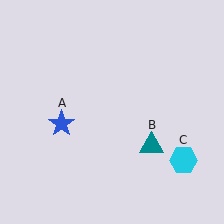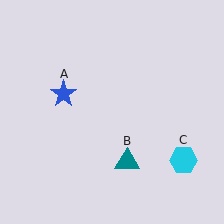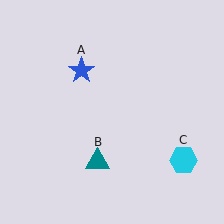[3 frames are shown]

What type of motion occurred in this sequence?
The blue star (object A), teal triangle (object B) rotated clockwise around the center of the scene.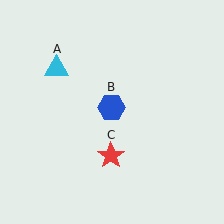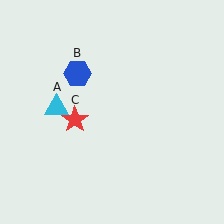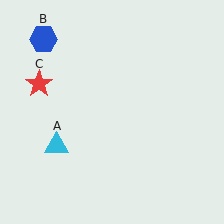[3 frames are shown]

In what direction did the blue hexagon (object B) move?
The blue hexagon (object B) moved up and to the left.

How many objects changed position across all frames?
3 objects changed position: cyan triangle (object A), blue hexagon (object B), red star (object C).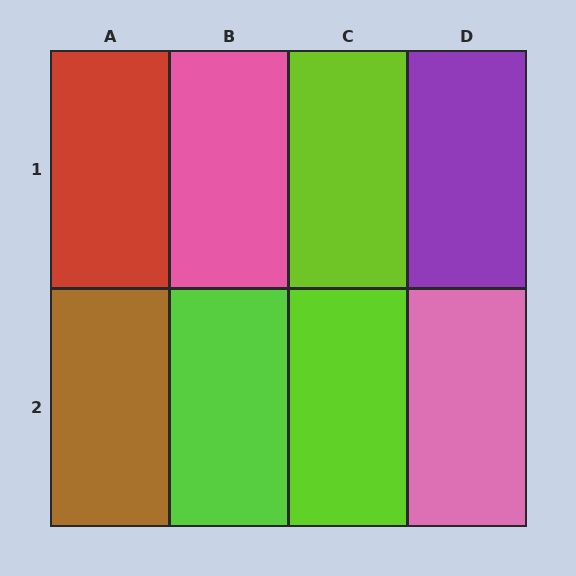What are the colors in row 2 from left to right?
Brown, lime, lime, pink.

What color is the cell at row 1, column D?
Purple.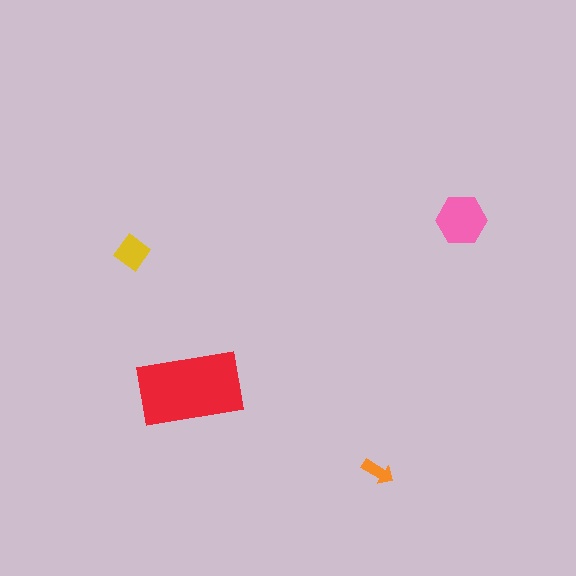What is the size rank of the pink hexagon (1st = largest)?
2nd.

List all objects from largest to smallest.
The red rectangle, the pink hexagon, the yellow diamond, the orange arrow.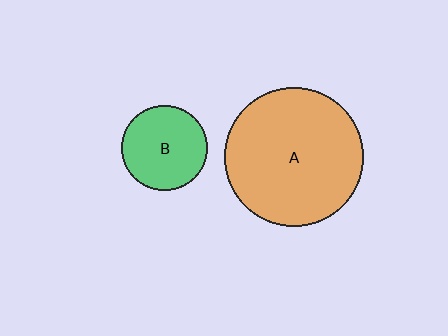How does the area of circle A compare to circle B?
Approximately 2.6 times.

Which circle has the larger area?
Circle A (orange).